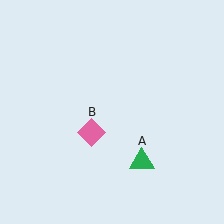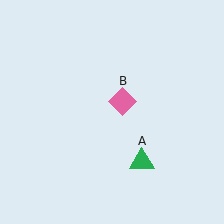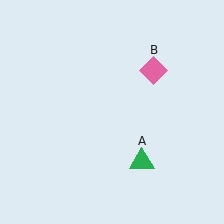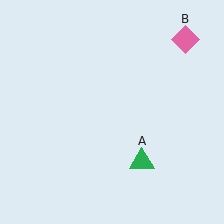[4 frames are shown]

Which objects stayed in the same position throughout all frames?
Green triangle (object A) remained stationary.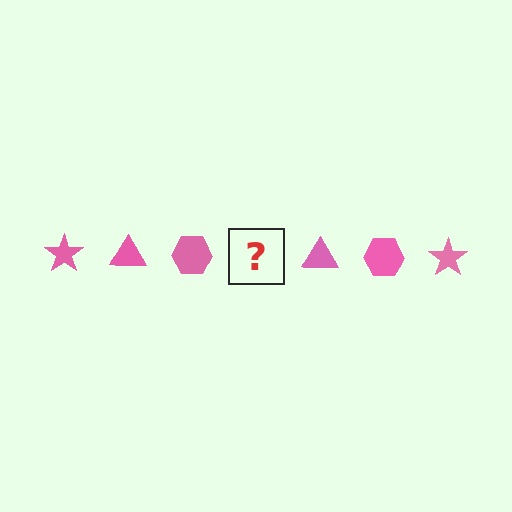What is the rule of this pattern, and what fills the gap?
The rule is that the pattern cycles through star, triangle, hexagon shapes in pink. The gap should be filled with a pink star.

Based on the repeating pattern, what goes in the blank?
The blank should be a pink star.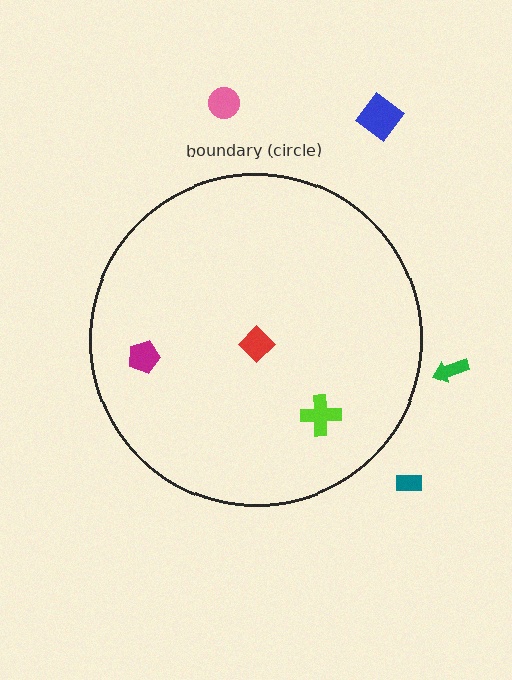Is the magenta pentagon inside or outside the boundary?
Inside.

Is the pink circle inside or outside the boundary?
Outside.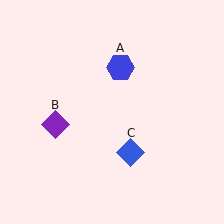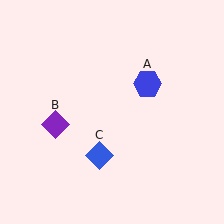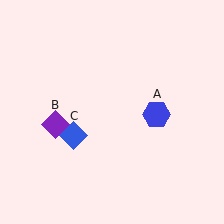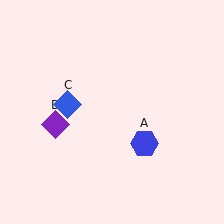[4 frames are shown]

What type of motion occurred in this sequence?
The blue hexagon (object A), blue diamond (object C) rotated clockwise around the center of the scene.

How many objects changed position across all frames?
2 objects changed position: blue hexagon (object A), blue diamond (object C).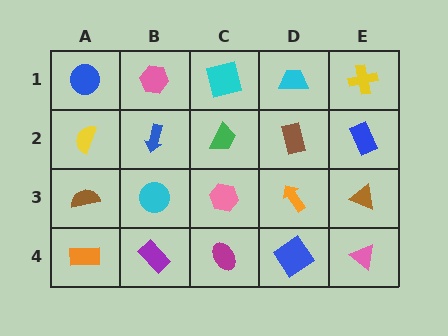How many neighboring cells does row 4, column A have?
2.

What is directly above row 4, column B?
A cyan circle.